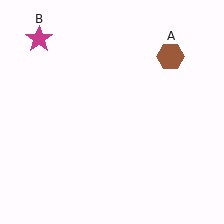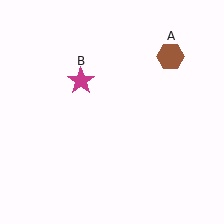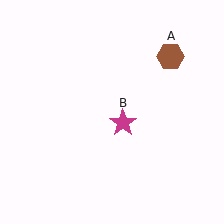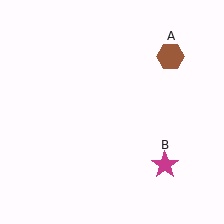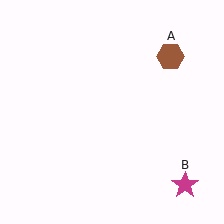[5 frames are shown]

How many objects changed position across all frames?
1 object changed position: magenta star (object B).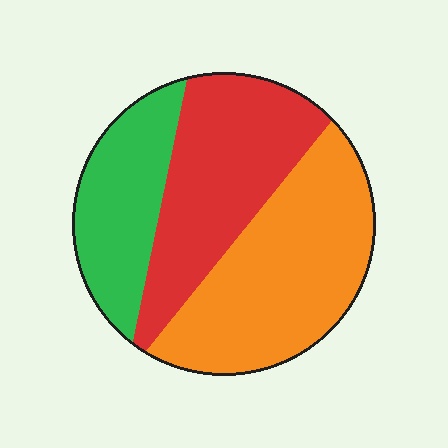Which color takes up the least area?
Green, at roughly 25%.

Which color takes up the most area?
Orange, at roughly 40%.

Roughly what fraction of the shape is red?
Red takes up about one third (1/3) of the shape.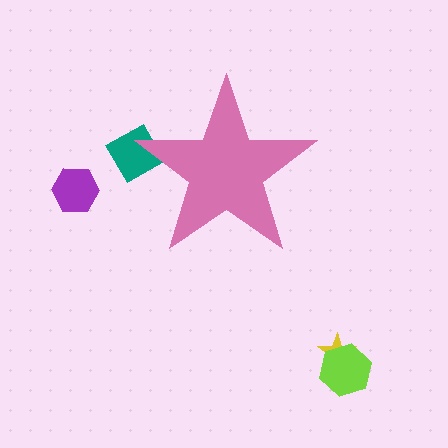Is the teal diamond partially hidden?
Yes, the teal diamond is partially hidden behind the pink star.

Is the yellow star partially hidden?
No, the yellow star is fully visible.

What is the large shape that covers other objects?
A pink star.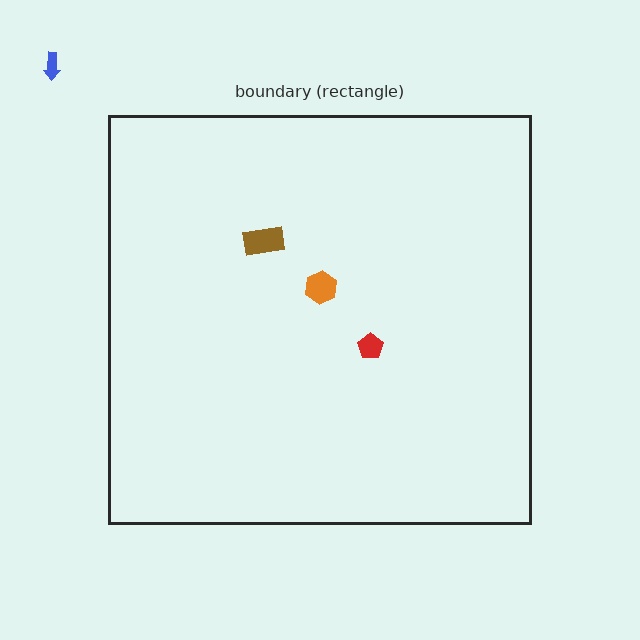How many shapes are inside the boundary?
3 inside, 1 outside.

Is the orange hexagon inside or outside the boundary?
Inside.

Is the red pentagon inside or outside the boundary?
Inside.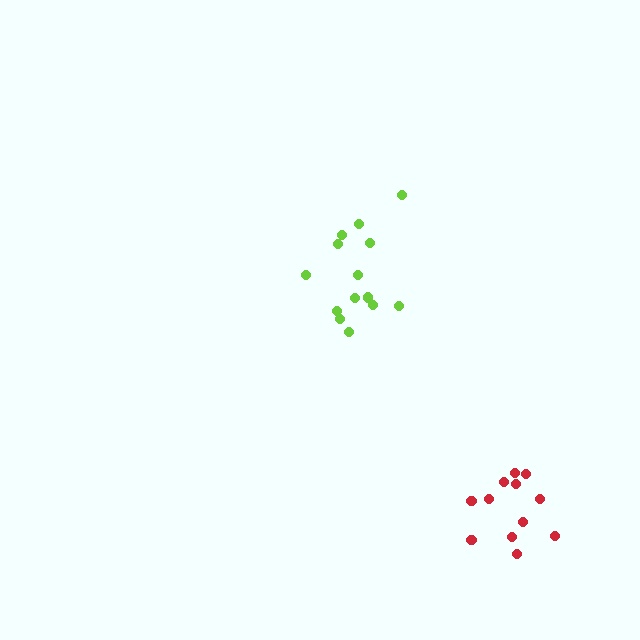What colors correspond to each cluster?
The clusters are colored: lime, red.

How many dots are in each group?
Group 1: 14 dots, Group 2: 12 dots (26 total).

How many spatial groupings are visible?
There are 2 spatial groupings.